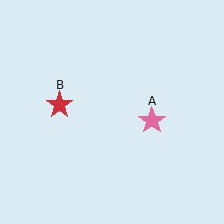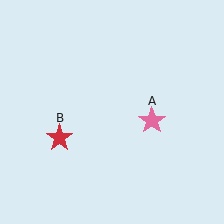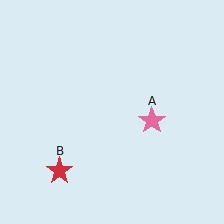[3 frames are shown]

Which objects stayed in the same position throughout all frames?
Pink star (object A) remained stationary.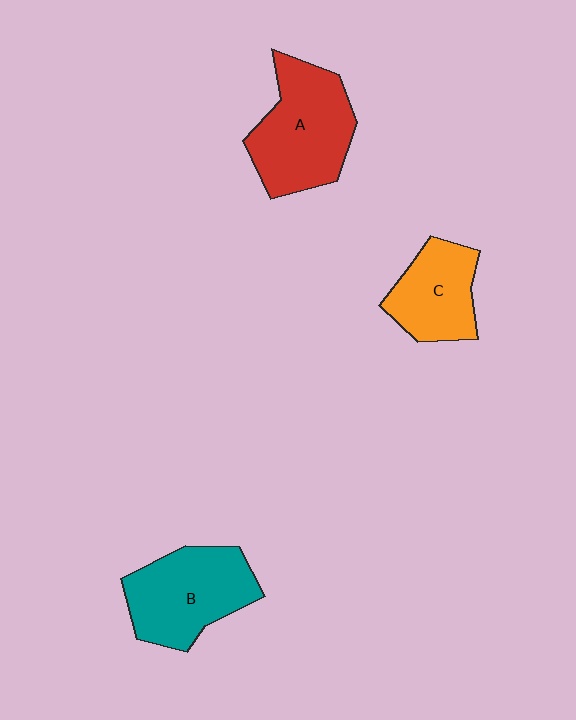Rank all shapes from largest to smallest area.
From largest to smallest: A (red), B (teal), C (orange).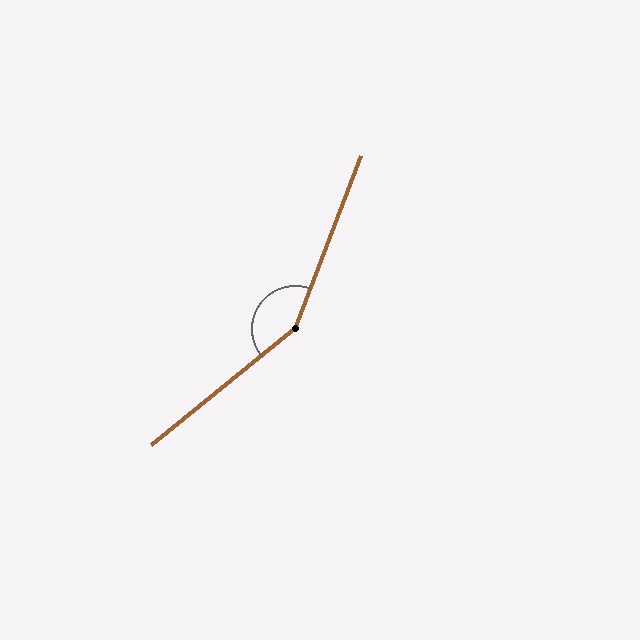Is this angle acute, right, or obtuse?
It is obtuse.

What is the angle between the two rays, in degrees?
Approximately 150 degrees.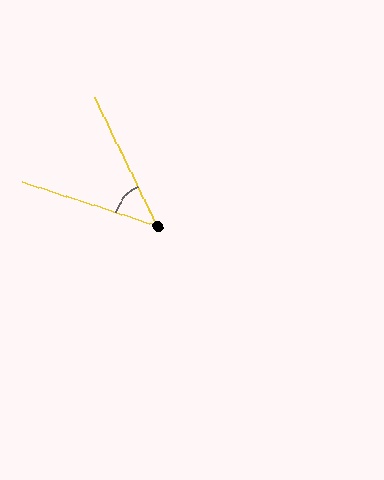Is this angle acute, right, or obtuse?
It is acute.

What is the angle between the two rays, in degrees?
Approximately 46 degrees.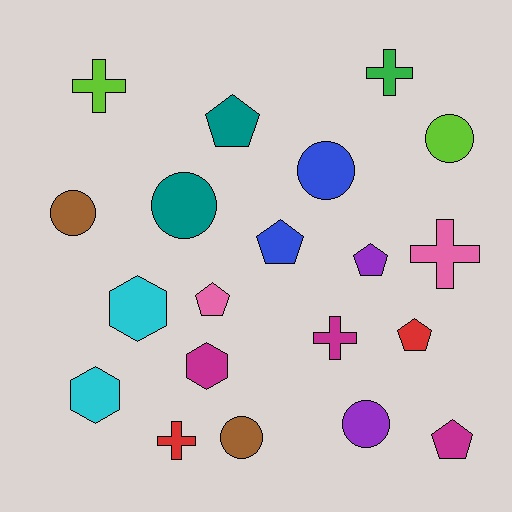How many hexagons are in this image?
There are 3 hexagons.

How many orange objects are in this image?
There are no orange objects.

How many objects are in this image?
There are 20 objects.